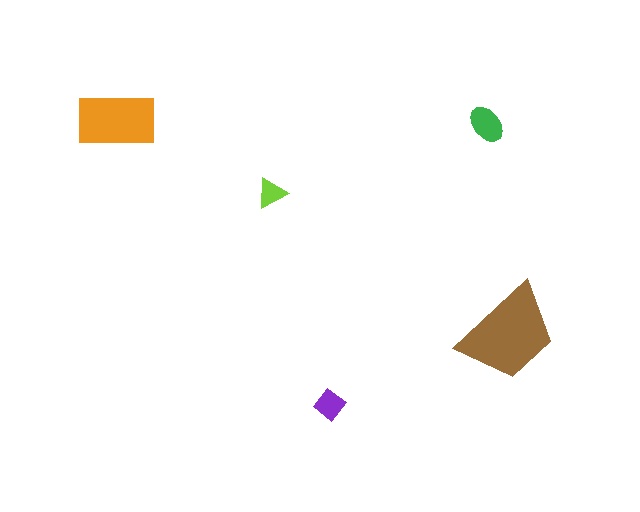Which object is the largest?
The brown trapezoid.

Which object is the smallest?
The lime triangle.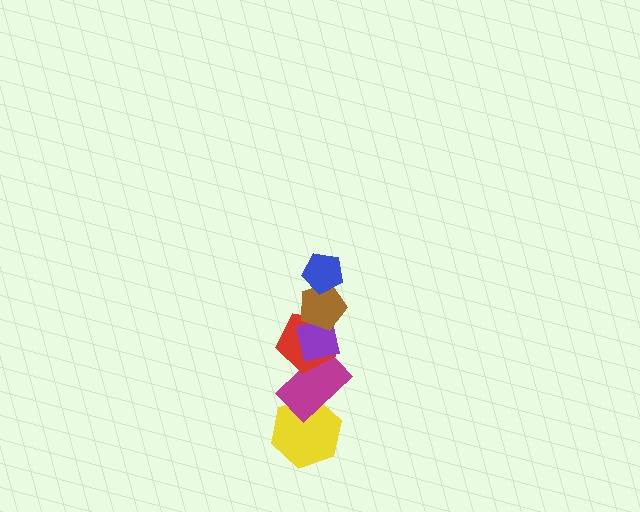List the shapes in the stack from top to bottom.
From top to bottom: the blue pentagon, the brown pentagon, the purple square, the red pentagon, the magenta rectangle, the yellow hexagon.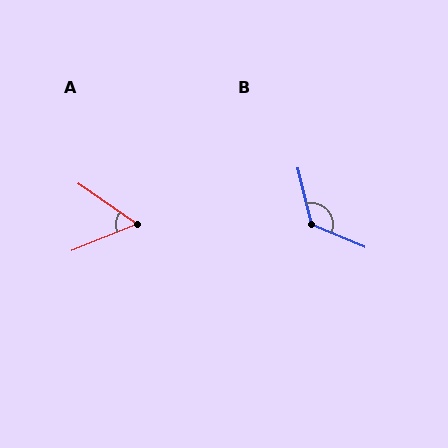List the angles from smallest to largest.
A (56°), B (126°).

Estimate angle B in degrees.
Approximately 126 degrees.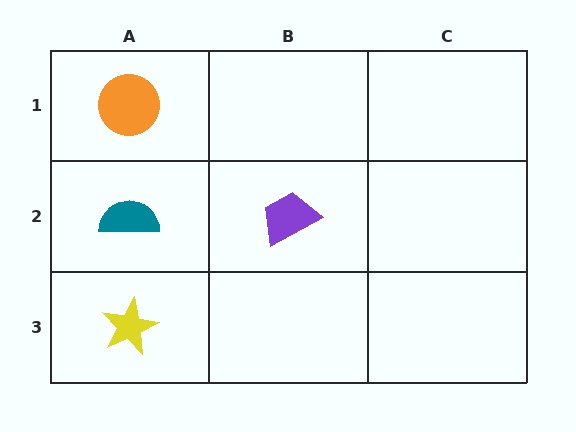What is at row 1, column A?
An orange circle.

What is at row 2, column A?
A teal semicircle.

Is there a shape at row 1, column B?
No, that cell is empty.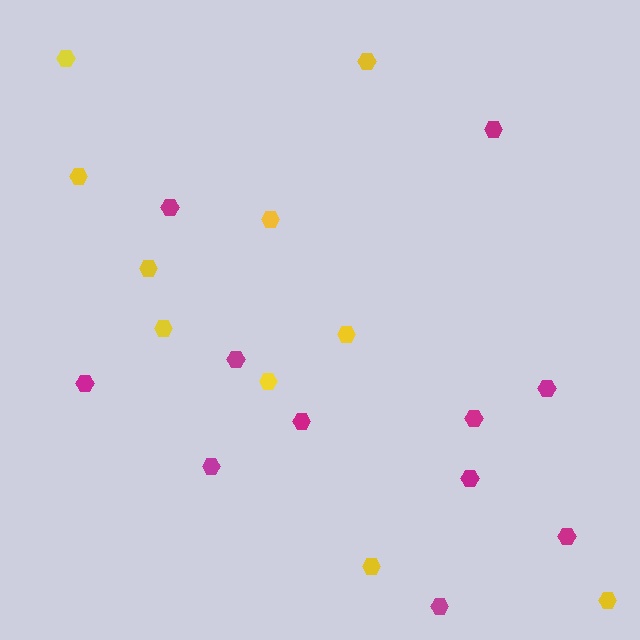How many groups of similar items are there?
There are 2 groups: one group of yellow hexagons (10) and one group of magenta hexagons (11).